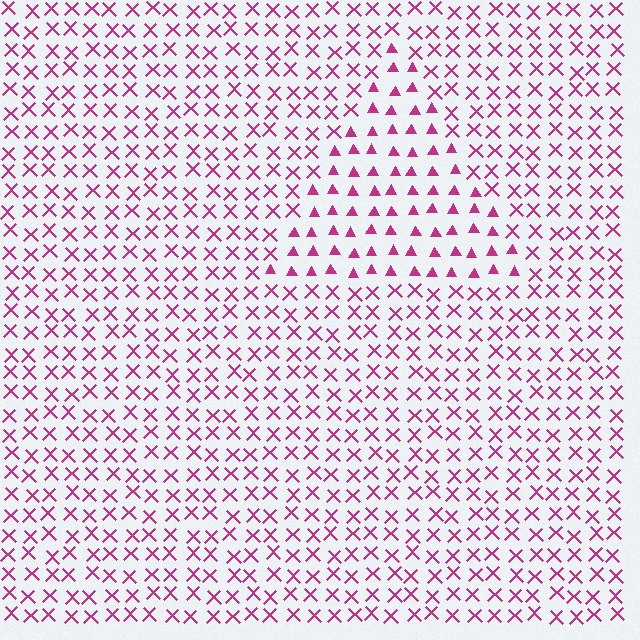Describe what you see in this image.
The image is filled with small magenta elements arranged in a uniform grid. A triangle-shaped region contains triangles, while the surrounding area contains X marks. The boundary is defined purely by the change in element shape.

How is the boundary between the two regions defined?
The boundary is defined by a change in element shape: triangles inside vs. X marks outside. All elements share the same color and spacing.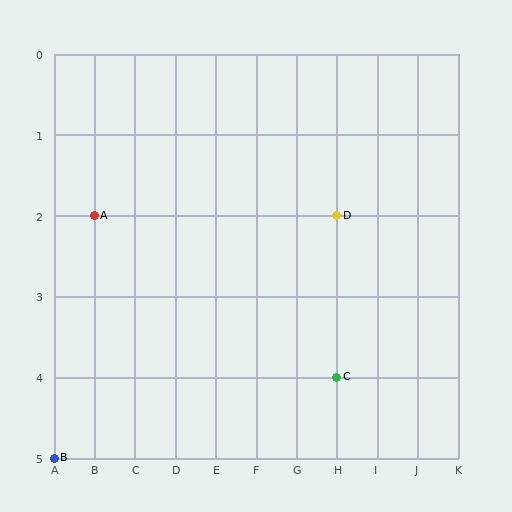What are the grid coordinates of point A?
Point A is at grid coordinates (B, 2).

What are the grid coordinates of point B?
Point B is at grid coordinates (A, 5).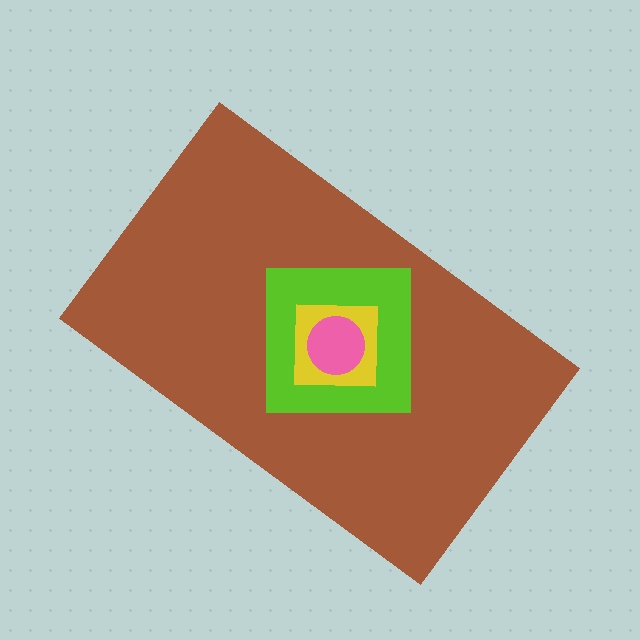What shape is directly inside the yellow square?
The pink circle.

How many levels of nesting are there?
4.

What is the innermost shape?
The pink circle.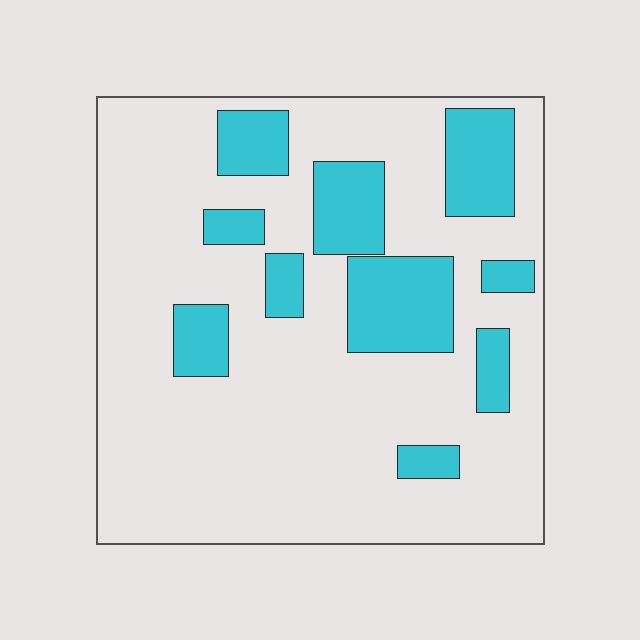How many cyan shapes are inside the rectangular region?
10.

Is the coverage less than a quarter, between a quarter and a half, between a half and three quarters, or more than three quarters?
Less than a quarter.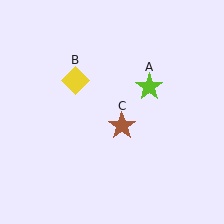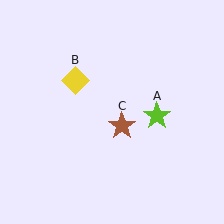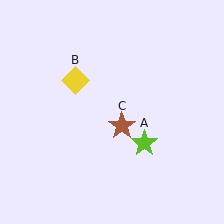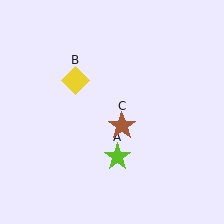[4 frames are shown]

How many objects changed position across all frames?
1 object changed position: lime star (object A).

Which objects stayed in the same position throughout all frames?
Yellow diamond (object B) and brown star (object C) remained stationary.